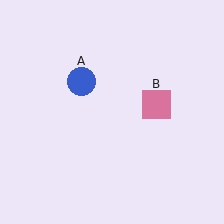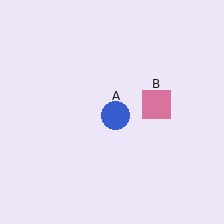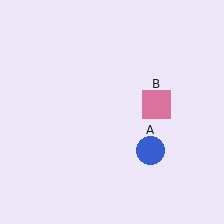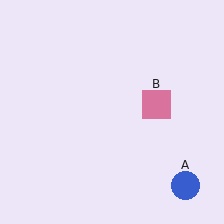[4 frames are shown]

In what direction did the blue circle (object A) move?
The blue circle (object A) moved down and to the right.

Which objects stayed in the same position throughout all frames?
Pink square (object B) remained stationary.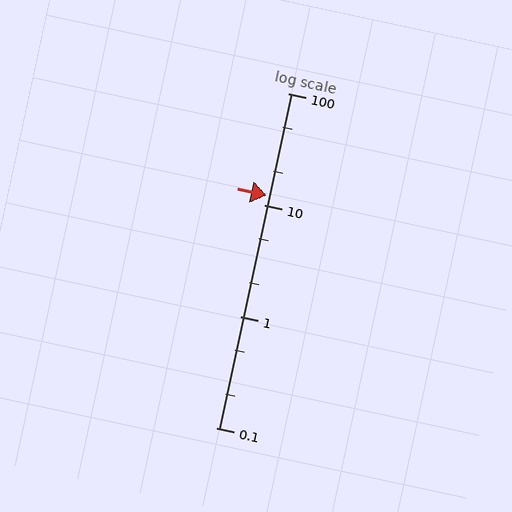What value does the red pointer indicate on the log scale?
The pointer indicates approximately 12.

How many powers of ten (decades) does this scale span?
The scale spans 3 decades, from 0.1 to 100.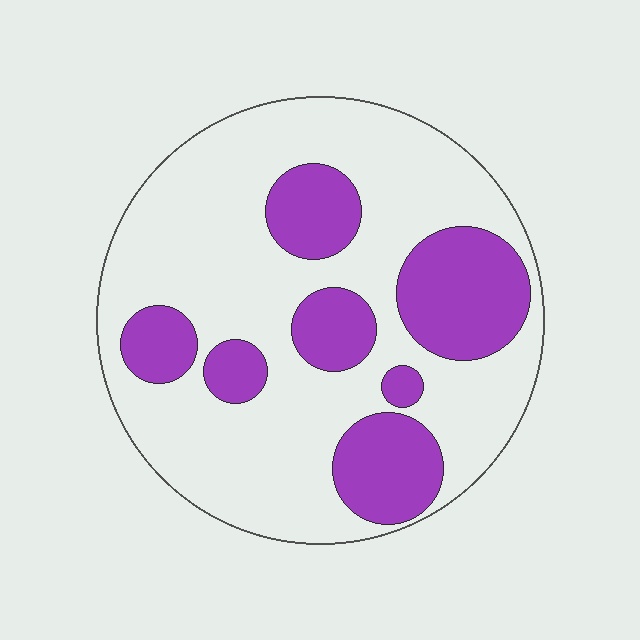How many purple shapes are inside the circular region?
7.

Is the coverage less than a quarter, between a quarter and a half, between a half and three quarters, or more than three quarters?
Between a quarter and a half.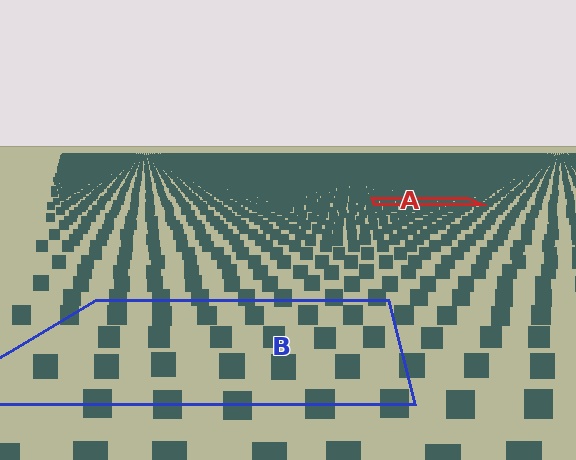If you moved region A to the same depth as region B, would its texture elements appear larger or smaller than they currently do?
They would appear larger. At a closer depth, the same texture elements are projected at a bigger on-screen size.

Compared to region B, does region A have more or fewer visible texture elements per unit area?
Region A has more texture elements per unit area — they are packed more densely because it is farther away.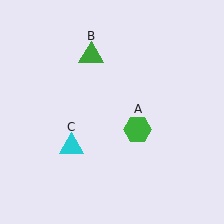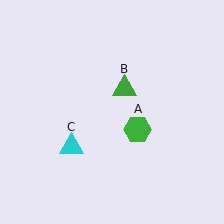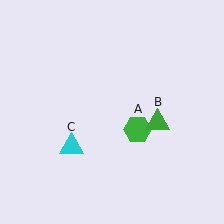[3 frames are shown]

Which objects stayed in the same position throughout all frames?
Green hexagon (object A) and cyan triangle (object C) remained stationary.